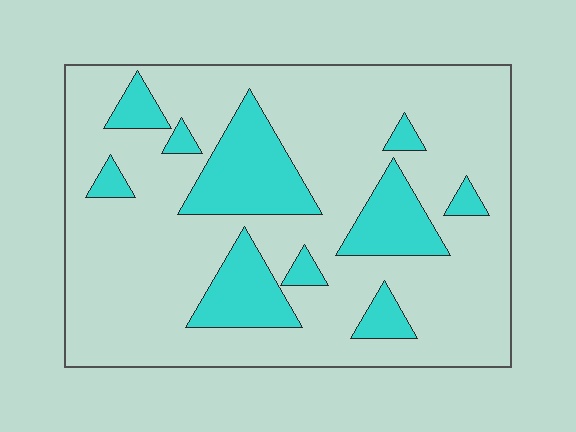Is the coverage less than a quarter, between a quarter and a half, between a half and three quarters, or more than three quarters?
Less than a quarter.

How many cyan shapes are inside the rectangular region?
10.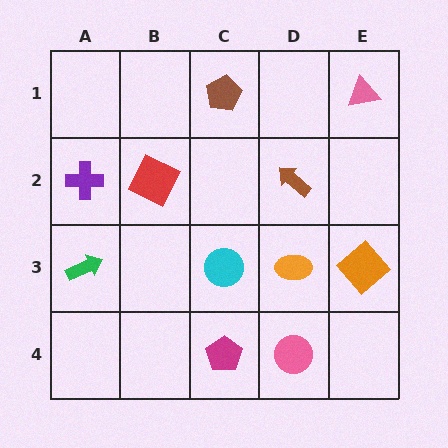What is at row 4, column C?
A magenta pentagon.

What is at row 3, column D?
An orange ellipse.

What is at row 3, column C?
A cyan circle.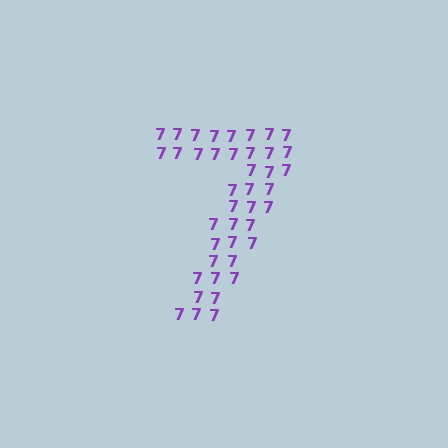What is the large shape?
The large shape is the digit 7.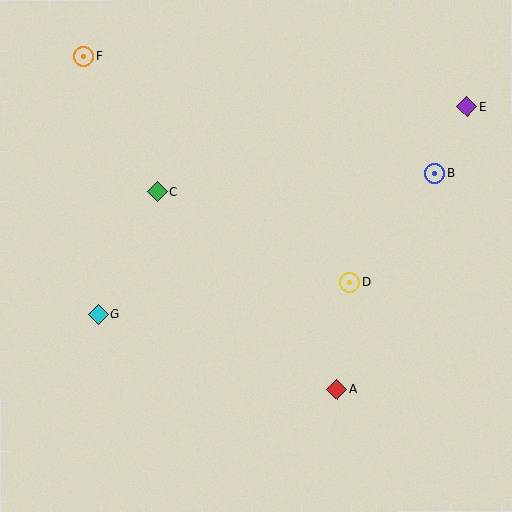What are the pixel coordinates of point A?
Point A is at (337, 389).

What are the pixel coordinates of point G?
Point G is at (99, 314).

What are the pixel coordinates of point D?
Point D is at (350, 282).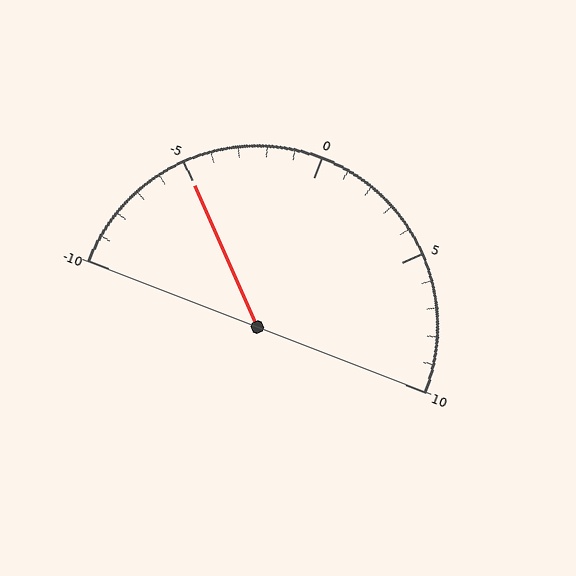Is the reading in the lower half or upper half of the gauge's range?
The reading is in the lower half of the range (-10 to 10).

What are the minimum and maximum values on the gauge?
The gauge ranges from -10 to 10.